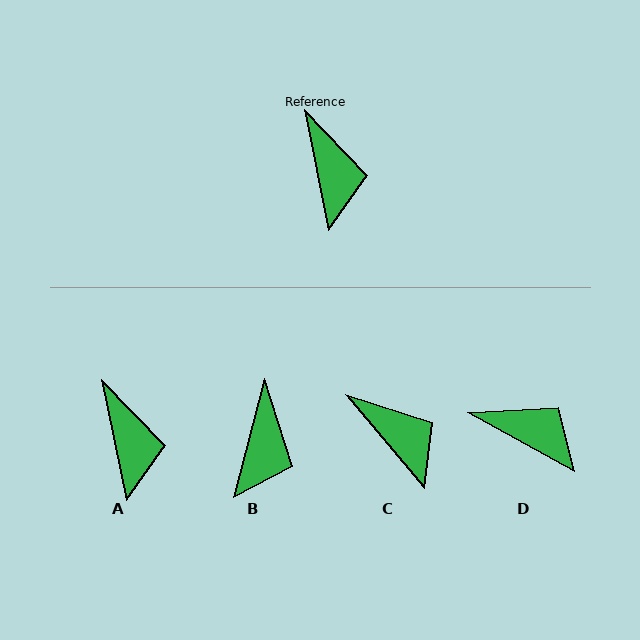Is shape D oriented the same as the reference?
No, it is off by about 49 degrees.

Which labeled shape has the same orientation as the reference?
A.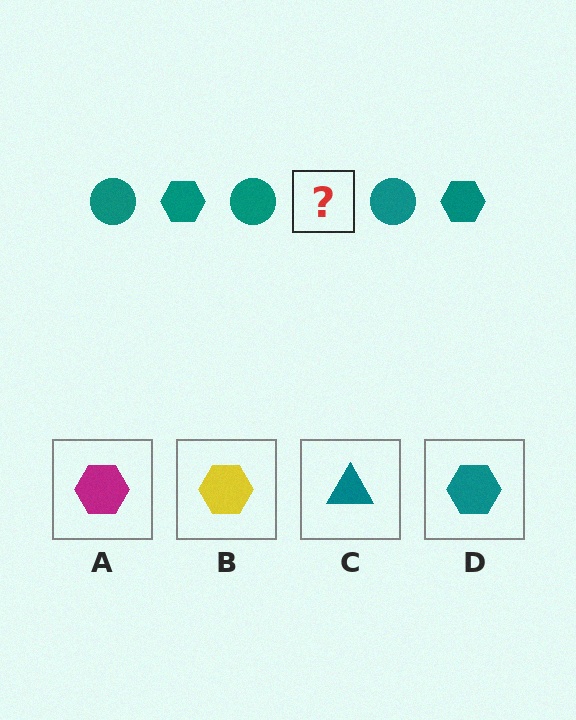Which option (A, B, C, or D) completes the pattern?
D.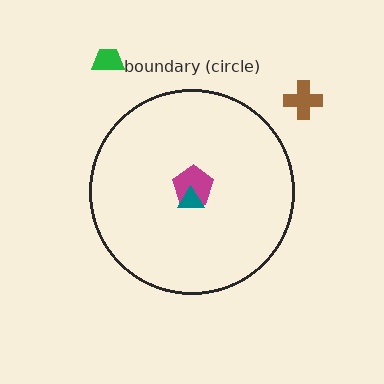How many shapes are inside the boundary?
2 inside, 2 outside.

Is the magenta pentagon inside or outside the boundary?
Inside.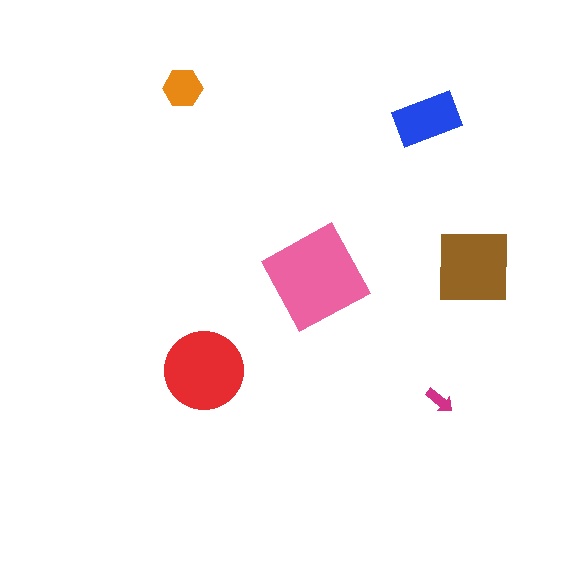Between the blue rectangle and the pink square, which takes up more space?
The pink square.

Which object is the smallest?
The magenta arrow.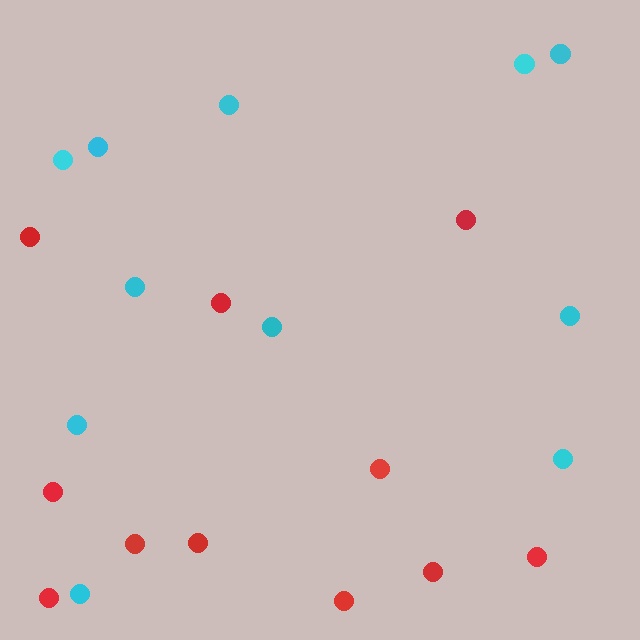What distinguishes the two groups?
There are 2 groups: one group of cyan circles (11) and one group of red circles (11).